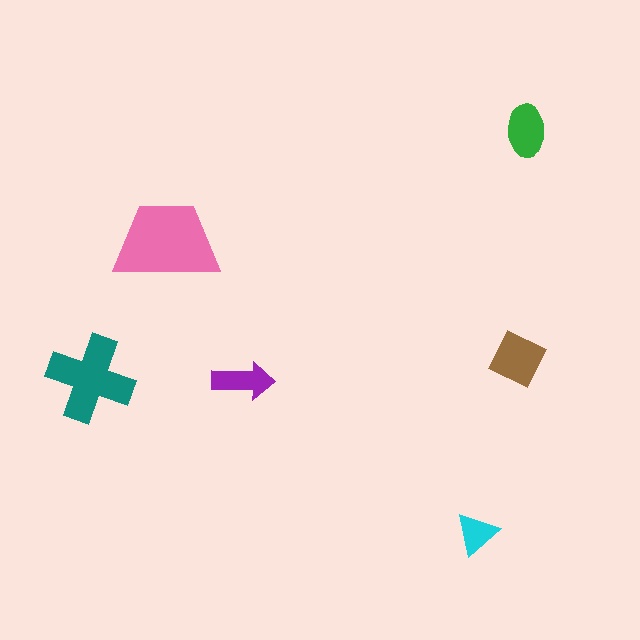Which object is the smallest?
The cyan triangle.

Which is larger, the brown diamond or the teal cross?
The teal cross.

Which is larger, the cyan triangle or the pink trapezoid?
The pink trapezoid.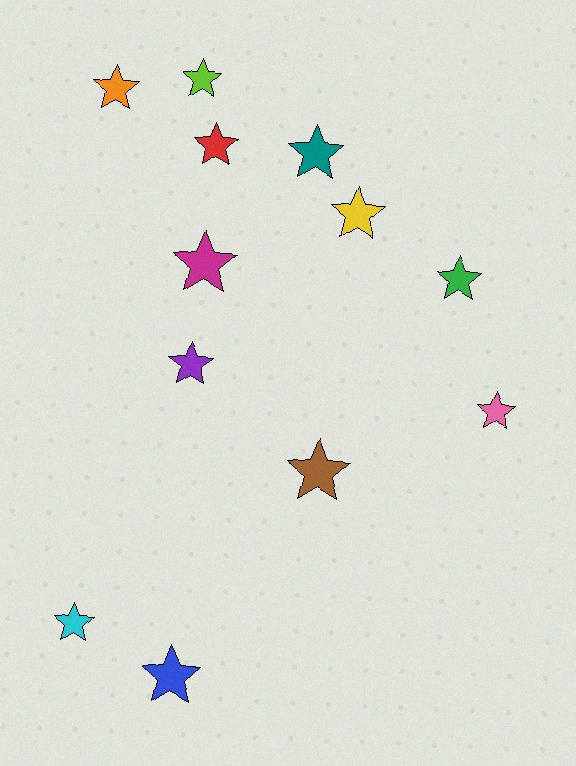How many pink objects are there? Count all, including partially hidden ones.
There is 1 pink object.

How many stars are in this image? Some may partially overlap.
There are 12 stars.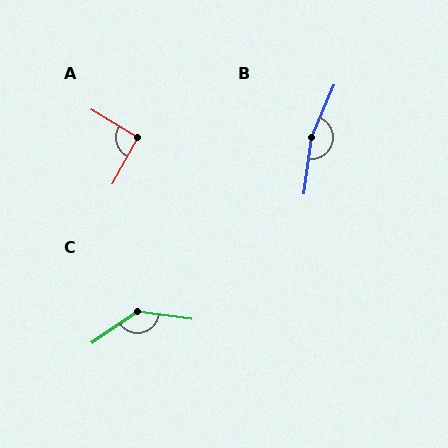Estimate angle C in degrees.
Approximately 137 degrees.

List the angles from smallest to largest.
A (92°), C (137°), B (164°).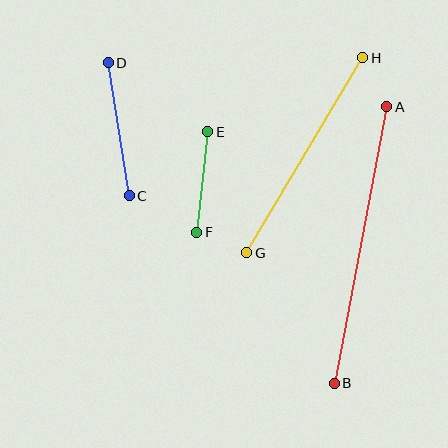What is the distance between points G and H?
The distance is approximately 227 pixels.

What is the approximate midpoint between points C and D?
The midpoint is at approximately (119, 129) pixels.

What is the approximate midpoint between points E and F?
The midpoint is at approximately (202, 182) pixels.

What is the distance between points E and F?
The distance is approximately 101 pixels.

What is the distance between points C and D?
The distance is approximately 135 pixels.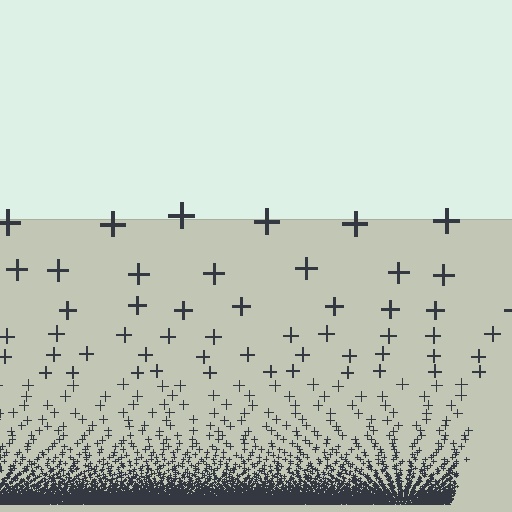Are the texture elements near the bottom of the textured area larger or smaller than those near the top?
Smaller. The gradient is inverted — elements near the bottom are smaller and denser.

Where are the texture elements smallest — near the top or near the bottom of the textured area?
Near the bottom.